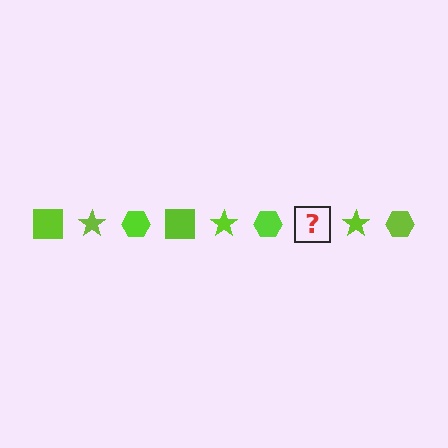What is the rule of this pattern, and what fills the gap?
The rule is that the pattern cycles through square, star, hexagon shapes in lime. The gap should be filled with a lime square.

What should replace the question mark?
The question mark should be replaced with a lime square.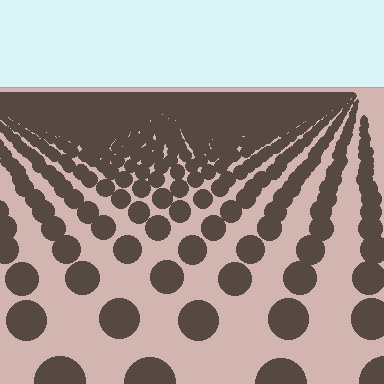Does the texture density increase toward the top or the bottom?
Density increases toward the top.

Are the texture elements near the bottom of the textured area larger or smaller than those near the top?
Larger. Near the bottom, elements are closer to the viewer and appear at a bigger on-screen size.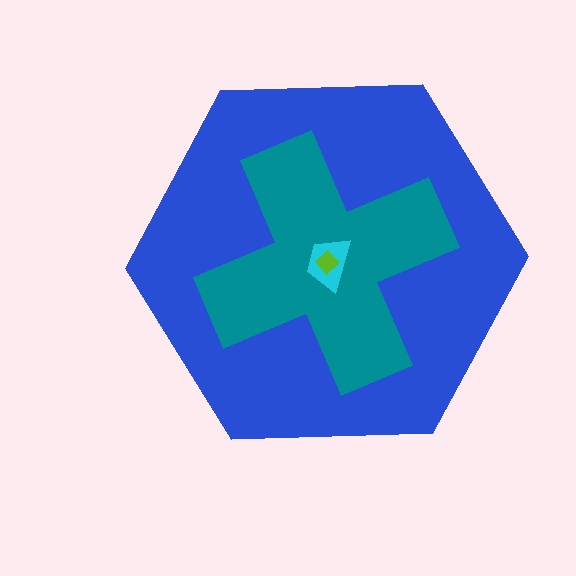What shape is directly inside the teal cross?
The cyan trapezoid.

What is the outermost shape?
The blue hexagon.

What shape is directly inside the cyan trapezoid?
The lime diamond.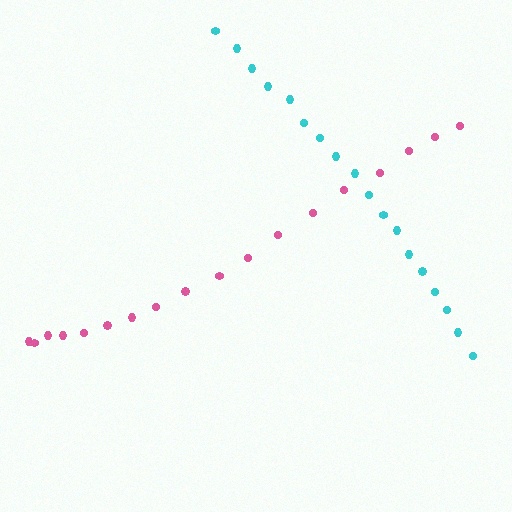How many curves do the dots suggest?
There are 2 distinct paths.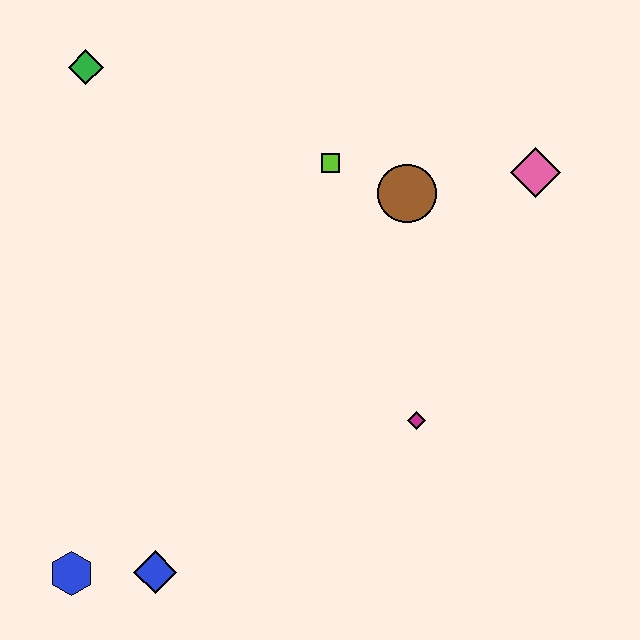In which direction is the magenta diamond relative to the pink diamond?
The magenta diamond is below the pink diamond.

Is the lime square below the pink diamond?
No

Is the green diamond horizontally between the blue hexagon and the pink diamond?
Yes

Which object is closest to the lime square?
The brown circle is closest to the lime square.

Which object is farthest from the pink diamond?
The blue hexagon is farthest from the pink diamond.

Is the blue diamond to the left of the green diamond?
No